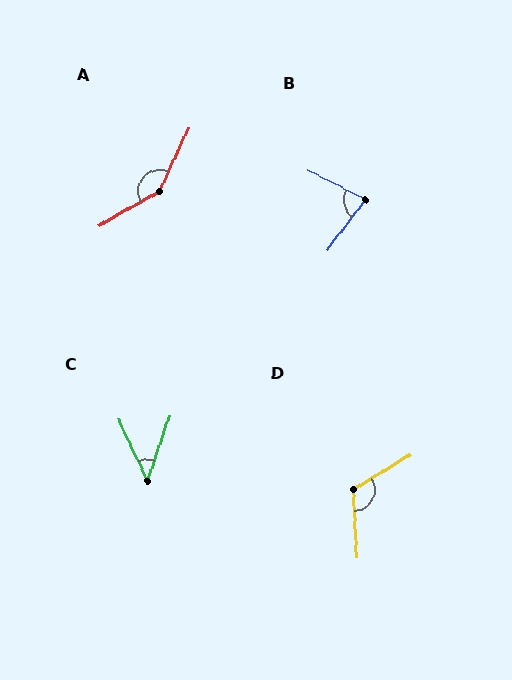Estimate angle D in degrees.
Approximately 118 degrees.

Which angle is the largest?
A, at approximately 144 degrees.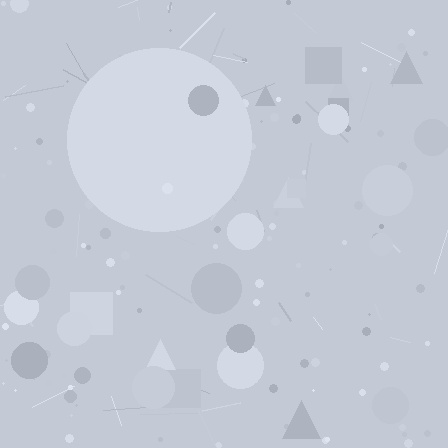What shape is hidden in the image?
A circle is hidden in the image.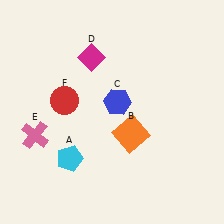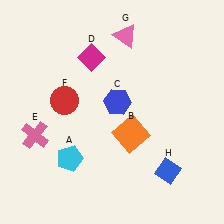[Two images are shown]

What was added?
A pink triangle (G), a blue diamond (H) were added in Image 2.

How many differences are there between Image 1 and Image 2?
There are 2 differences between the two images.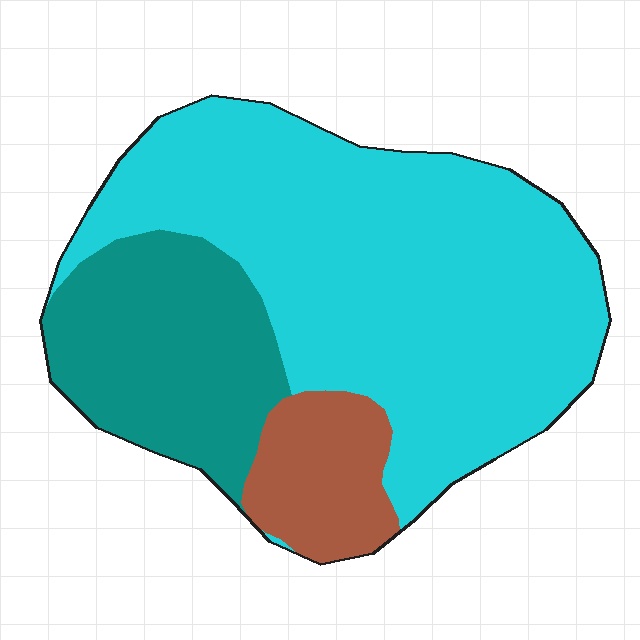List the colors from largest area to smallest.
From largest to smallest: cyan, teal, brown.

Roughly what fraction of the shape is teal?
Teal takes up less than a quarter of the shape.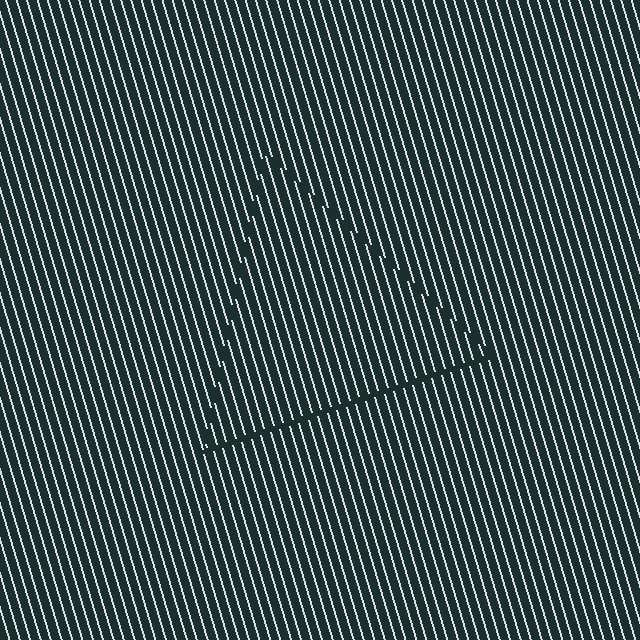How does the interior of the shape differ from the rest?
The interior of the shape contains the same grating, shifted by half a period — the contour is defined by the phase discontinuity where line-ends from the inner and outer gratings abut.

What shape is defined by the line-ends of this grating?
An illusory triangle. The interior of the shape contains the same grating, shifted by half a period — the contour is defined by the phase discontinuity where line-ends from the inner and outer gratings abut.